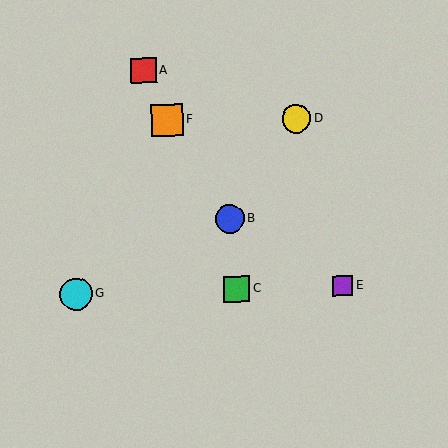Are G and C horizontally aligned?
Yes, both are at y≈294.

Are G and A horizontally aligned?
No, G is at y≈294 and A is at y≈71.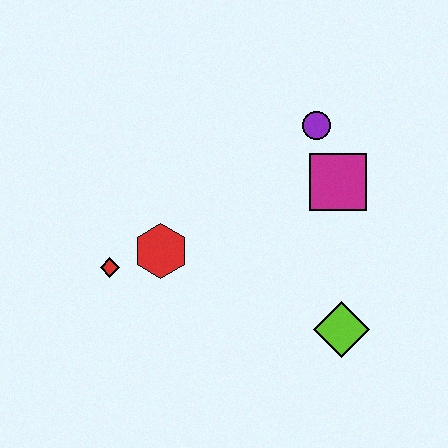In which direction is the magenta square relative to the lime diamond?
The magenta square is above the lime diamond.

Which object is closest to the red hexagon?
The red diamond is closest to the red hexagon.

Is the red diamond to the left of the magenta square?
Yes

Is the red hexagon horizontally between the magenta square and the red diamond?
Yes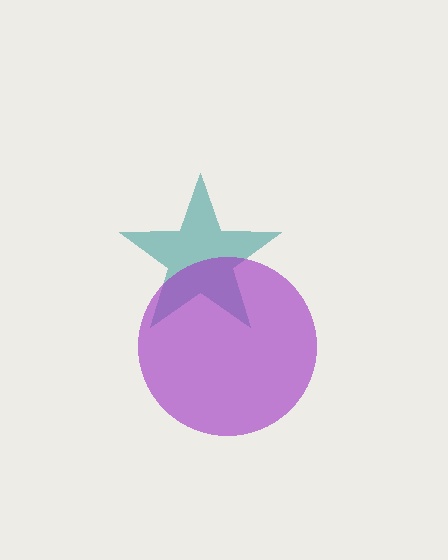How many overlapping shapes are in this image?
There are 2 overlapping shapes in the image.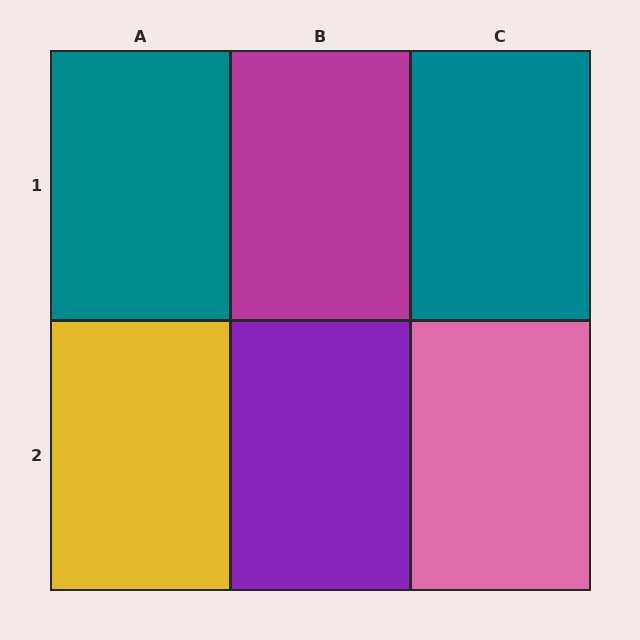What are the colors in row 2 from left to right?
Yellow, purple, pink.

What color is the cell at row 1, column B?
Magenta.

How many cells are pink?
1 cell is pink.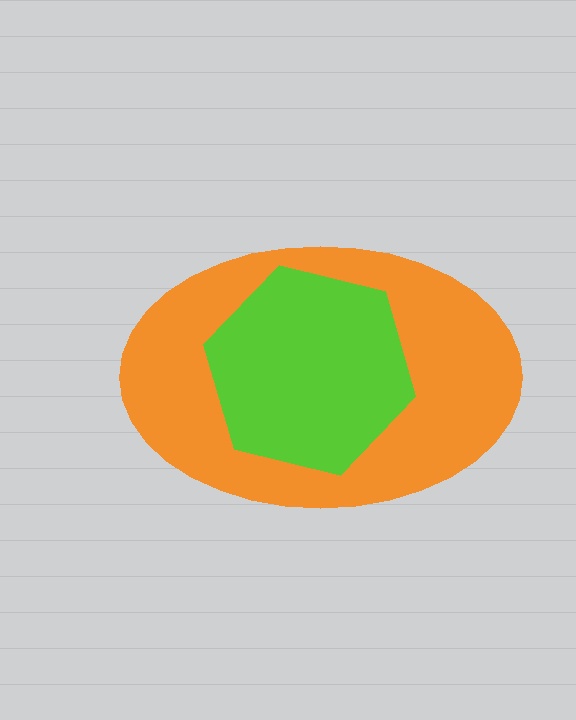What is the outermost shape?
The orange ellipse.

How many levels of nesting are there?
2.